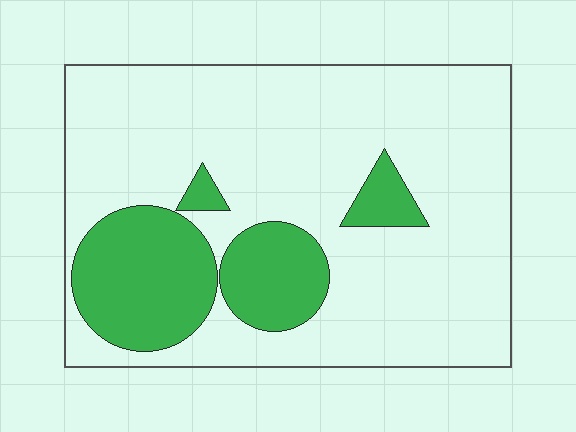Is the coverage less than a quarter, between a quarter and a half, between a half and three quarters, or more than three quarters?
Less than a quarter.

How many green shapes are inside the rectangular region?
4.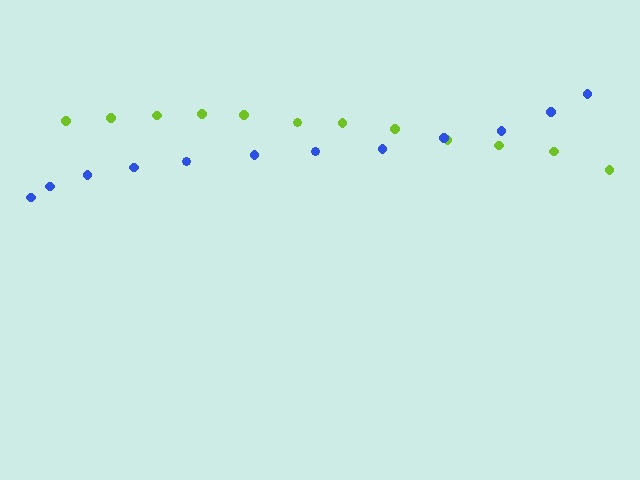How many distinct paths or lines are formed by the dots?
There are 2 distinct paths.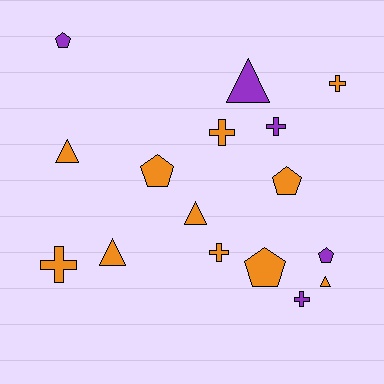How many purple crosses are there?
There are 2 purple crosses.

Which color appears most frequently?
Orange, with 11 objects.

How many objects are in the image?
There are 16 objects.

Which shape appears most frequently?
Cross, with 6 objects.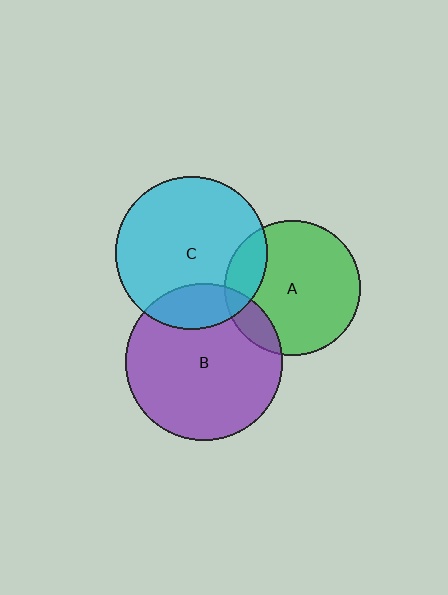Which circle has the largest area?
Circle B (purple).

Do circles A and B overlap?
Yes.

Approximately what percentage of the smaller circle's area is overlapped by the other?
Approximately 15%.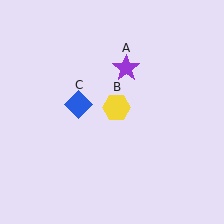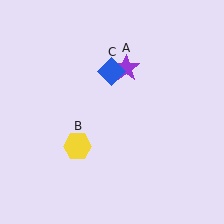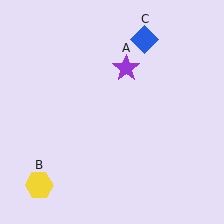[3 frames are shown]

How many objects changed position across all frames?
2 objects changed position: yellow hexagon (object B), blue diamond (object C).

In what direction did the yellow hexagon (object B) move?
The yellow hexagon (object B) moved down and to the left.